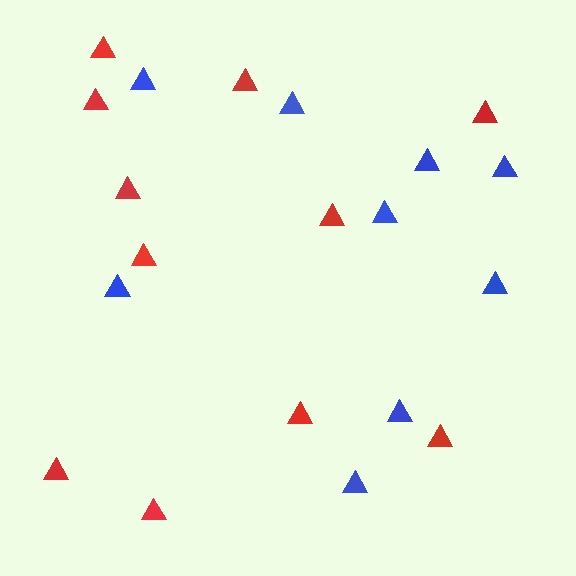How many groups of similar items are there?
There are 2 groups: one group of red triangles (11) and one group of blue triangles (9).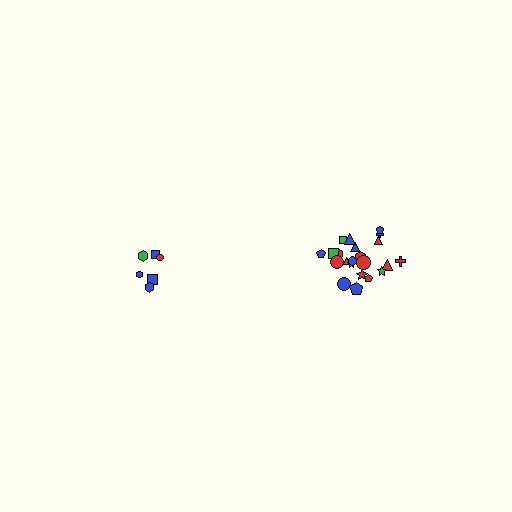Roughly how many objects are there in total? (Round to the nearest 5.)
Roughly 30 objects in total.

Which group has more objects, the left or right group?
The right group.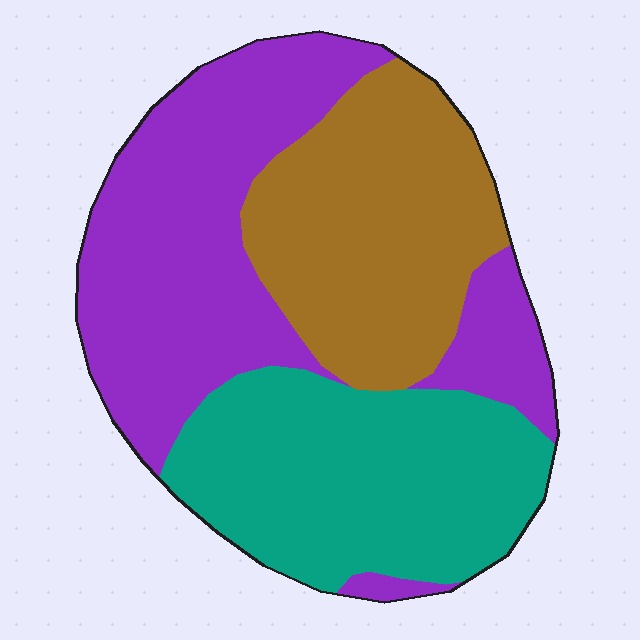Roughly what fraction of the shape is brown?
Brown takes up between a sixth and a third of the shape.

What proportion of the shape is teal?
Teal takes up about one third (1/3) of the shape.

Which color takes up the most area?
Purple, at roughly 40%.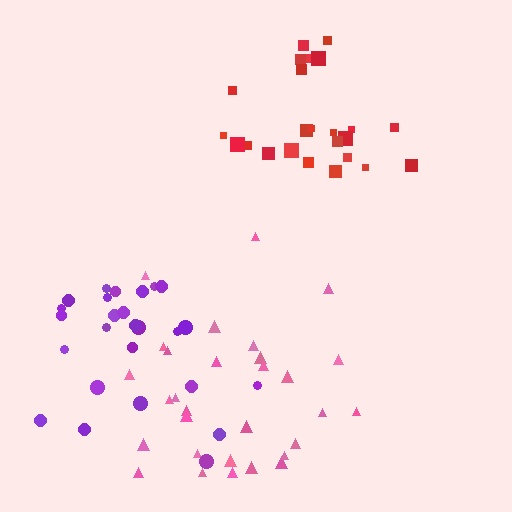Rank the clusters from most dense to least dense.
red, pink, purple.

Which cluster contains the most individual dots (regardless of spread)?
Pink (30).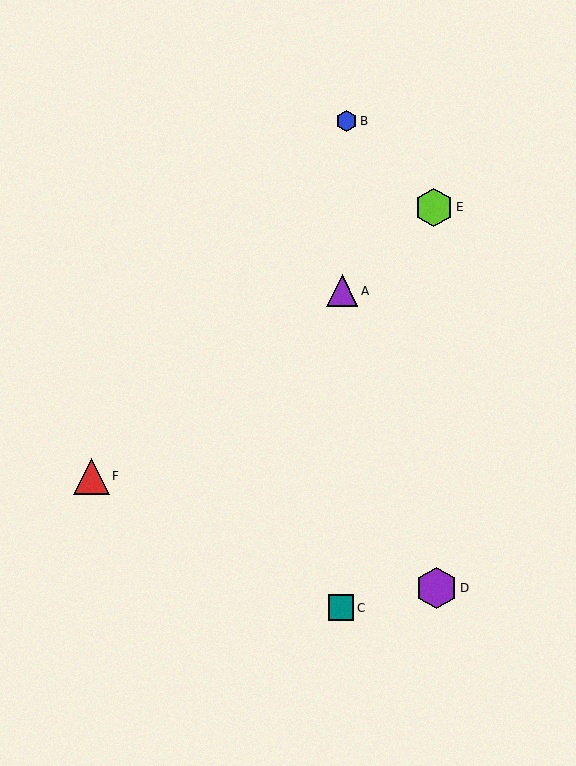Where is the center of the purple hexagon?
The center of the purple hexagon is at (436, 588).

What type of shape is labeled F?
Shape F is a red triangle.